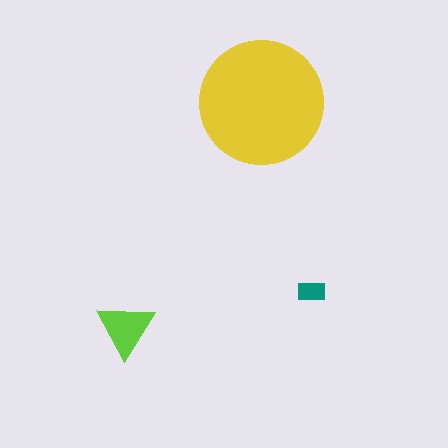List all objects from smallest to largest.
The teal rectangle, the lime triangle, the yellow circle.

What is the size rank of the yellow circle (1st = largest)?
1st.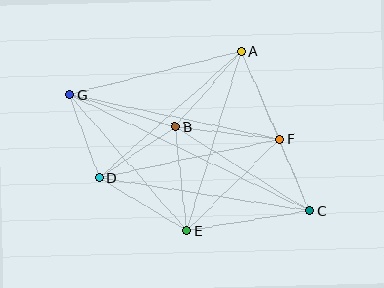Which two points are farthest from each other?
Points C and G are farthest from each other.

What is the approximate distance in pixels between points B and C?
The distance between B and C is approximately 158 pixels.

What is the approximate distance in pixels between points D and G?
The distance between D and G is approximately 89 pixels.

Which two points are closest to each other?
Points C and F are closest to each other.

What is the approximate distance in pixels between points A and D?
The distance between A and D is approximately 190 pixels.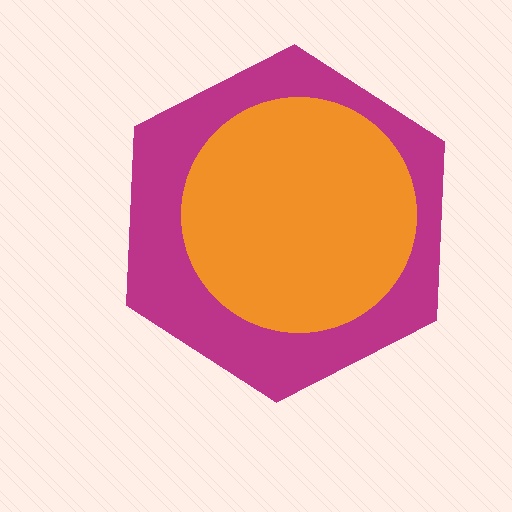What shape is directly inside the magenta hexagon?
The orange circle.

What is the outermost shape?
The magenta hexagon.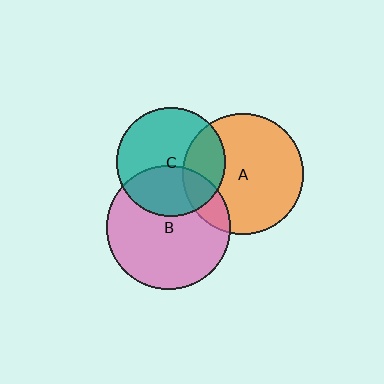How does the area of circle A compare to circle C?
Approximately 1.2 times.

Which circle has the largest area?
Circle B (pink).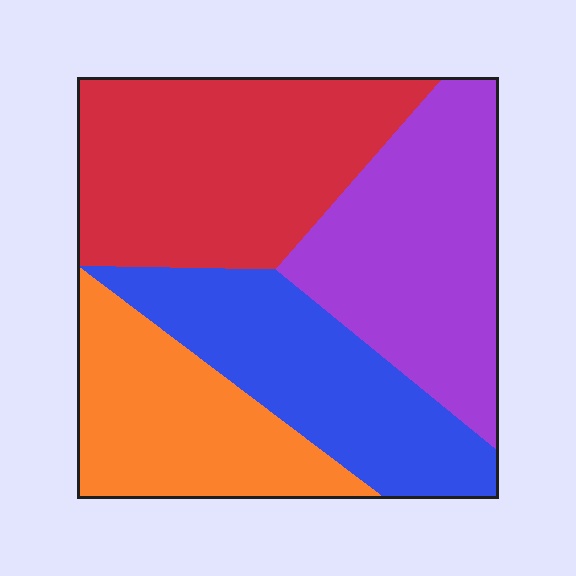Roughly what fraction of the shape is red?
Red takes up about one third (1/3) of the shape.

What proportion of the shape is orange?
Orange covers roughly 20% of the shape.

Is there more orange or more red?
Red.